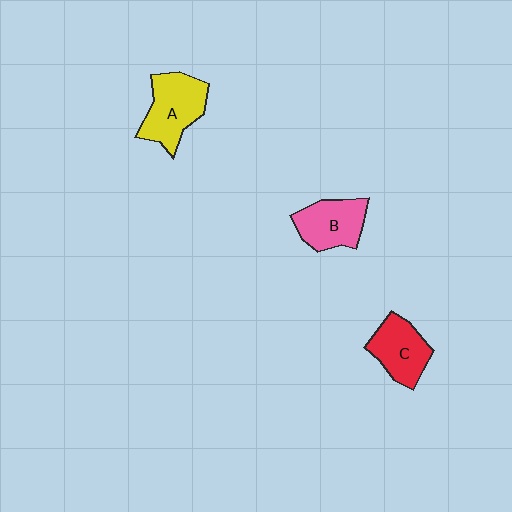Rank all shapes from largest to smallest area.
From largest to smallest: A (yellow), B (pink), C (red).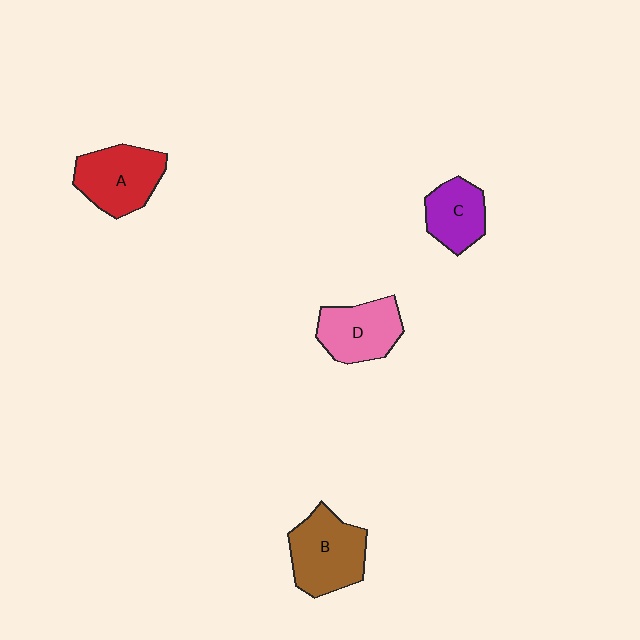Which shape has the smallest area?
Shape C (purple).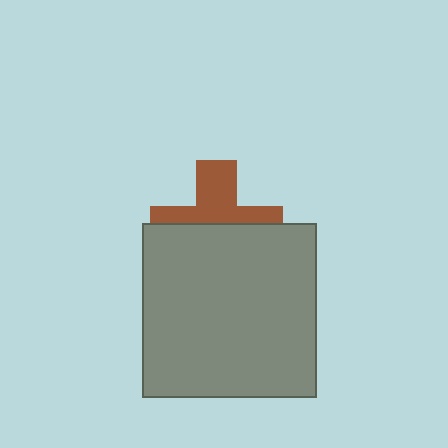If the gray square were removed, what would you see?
You would see the complete brown cross.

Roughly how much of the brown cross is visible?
About half of it is visible (roughly 46%).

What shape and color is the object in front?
The object in front is a gray square.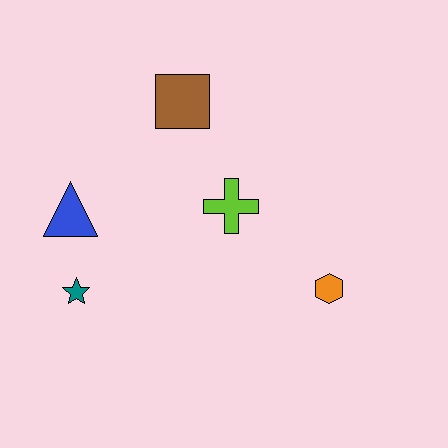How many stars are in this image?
There is 1 star.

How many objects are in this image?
There are 5 objects.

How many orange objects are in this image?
There is 1 orange object.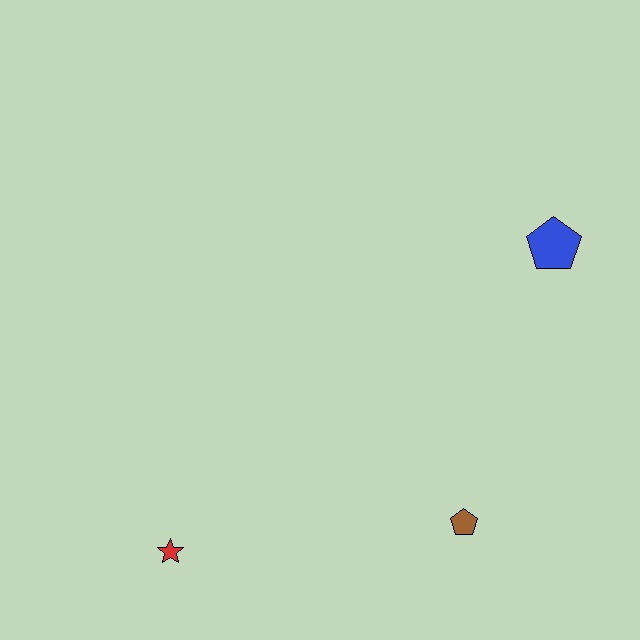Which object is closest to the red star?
The brown pentagon is closest to the red star.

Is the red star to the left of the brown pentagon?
Yes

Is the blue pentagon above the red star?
Yes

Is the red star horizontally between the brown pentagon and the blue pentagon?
No